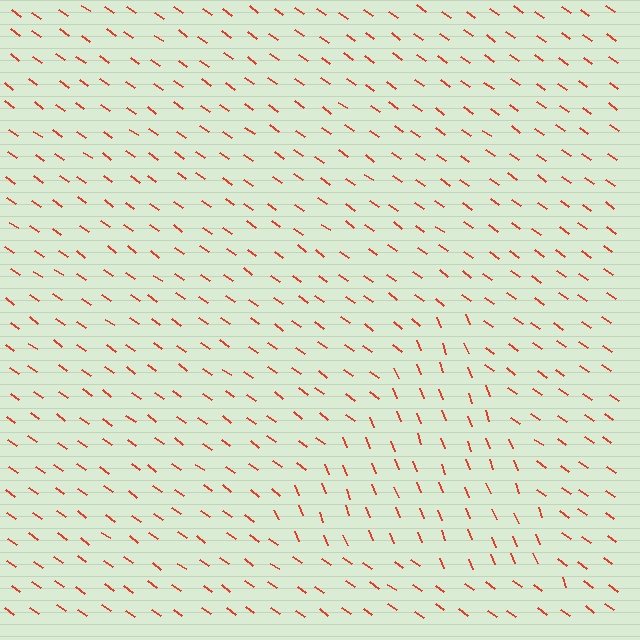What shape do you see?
I see a triangle.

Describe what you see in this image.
The image is filled with small red line segments. A triangle region in the image has lines oriented differently from the surrounding lines, creating a visible texture boundary.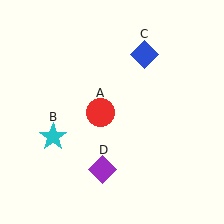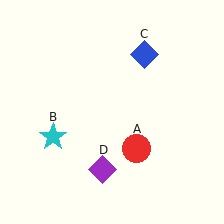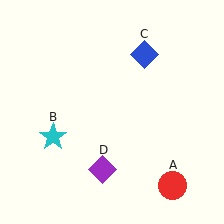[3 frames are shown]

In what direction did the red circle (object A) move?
The red circle (object A) moved down and to the right.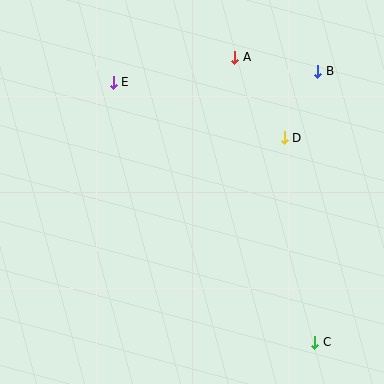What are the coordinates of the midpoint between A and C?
The midpoint between A and C is at (275, 200).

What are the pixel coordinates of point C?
Point C is at (315, 342).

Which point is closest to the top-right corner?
Point B is closest to the top-right corner.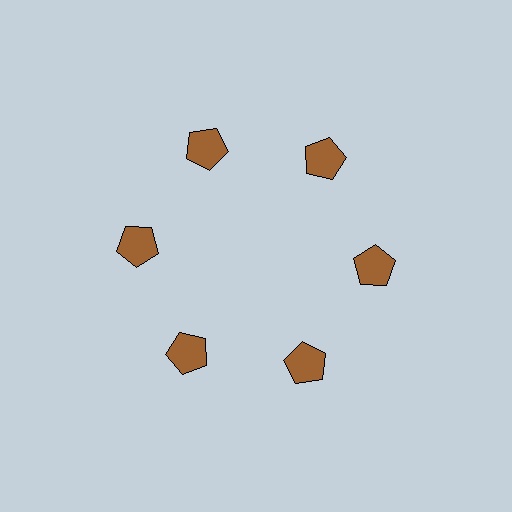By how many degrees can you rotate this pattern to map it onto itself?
The pattern maps onto itself every 60 degrees of rotation.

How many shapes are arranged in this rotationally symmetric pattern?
There are 6 shapes, arranged in 6 groups of 1.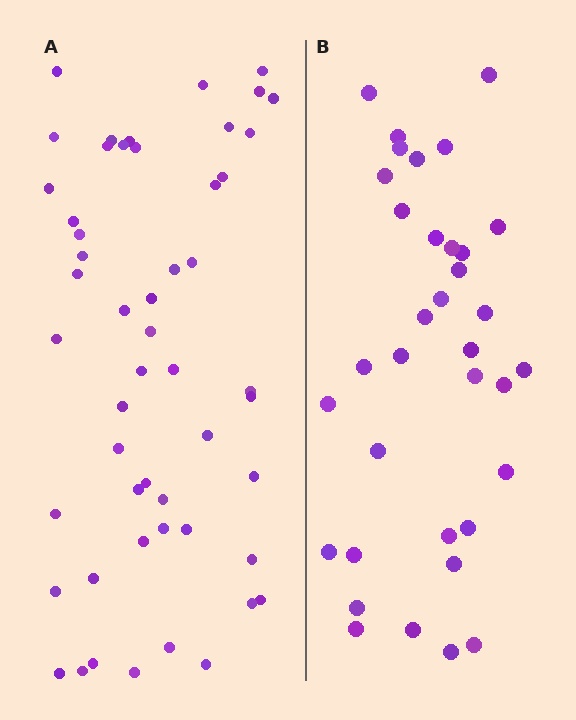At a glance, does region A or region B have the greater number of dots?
Region A (the left region) has more dots.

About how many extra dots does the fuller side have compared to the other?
Region A has approximately 15 more dots than region B.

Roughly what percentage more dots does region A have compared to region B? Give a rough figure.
About 50% more.